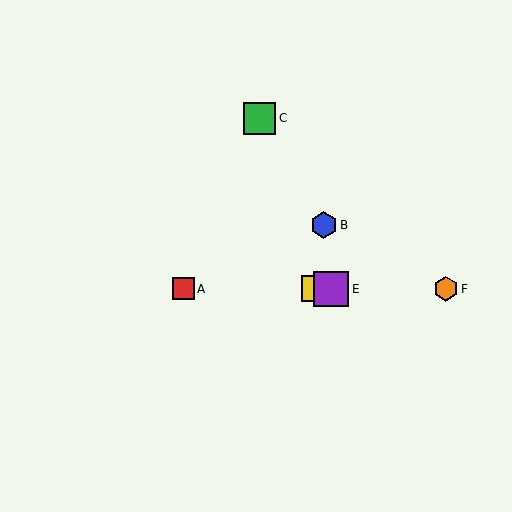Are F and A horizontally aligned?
Yes, both are at y≈289.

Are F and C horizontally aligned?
No, F is at y≈289 and C is at y≈118.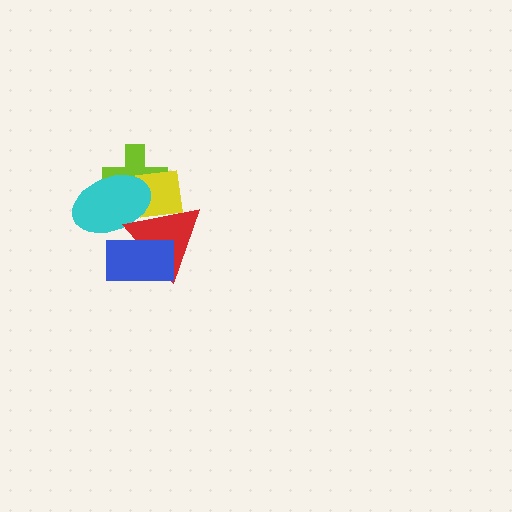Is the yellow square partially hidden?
Yes, it is partially covered by another shape.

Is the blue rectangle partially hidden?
No, no other shape covers it.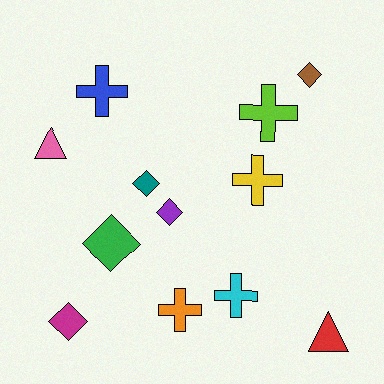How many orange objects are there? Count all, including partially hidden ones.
There is 1 orange object.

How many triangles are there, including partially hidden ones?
There are 2 triangles.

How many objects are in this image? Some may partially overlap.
There are 12 objects.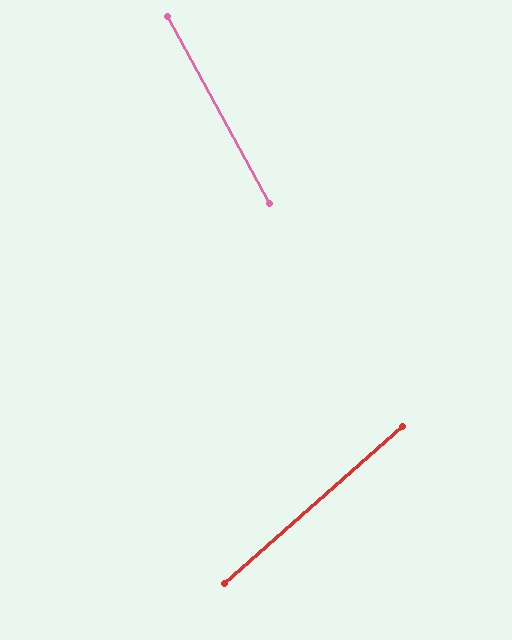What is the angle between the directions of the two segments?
Approximately 77 degrees.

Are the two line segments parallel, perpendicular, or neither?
Neither parallel nor perpendicular — they differ by about 77°.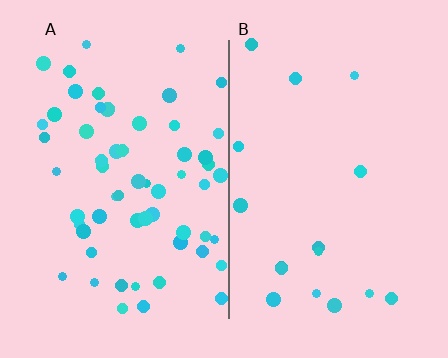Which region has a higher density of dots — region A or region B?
A (the left).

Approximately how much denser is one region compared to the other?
Approximately 3.6× — region A over region B.